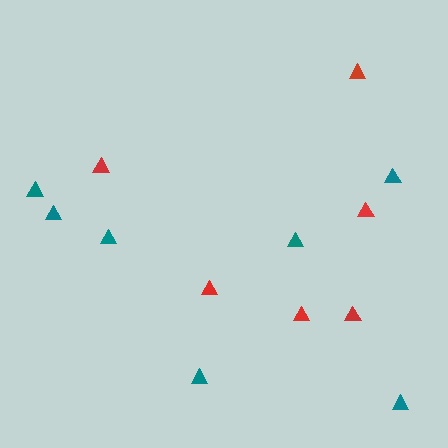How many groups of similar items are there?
There are 2 groups: one group of red triangles (6) and one group of teal triangles (7).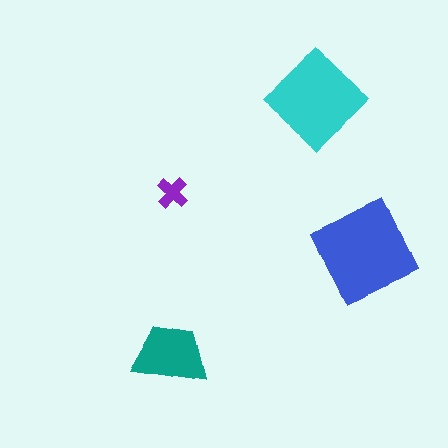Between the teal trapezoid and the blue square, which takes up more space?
The blue square.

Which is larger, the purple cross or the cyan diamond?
The cyan diamond.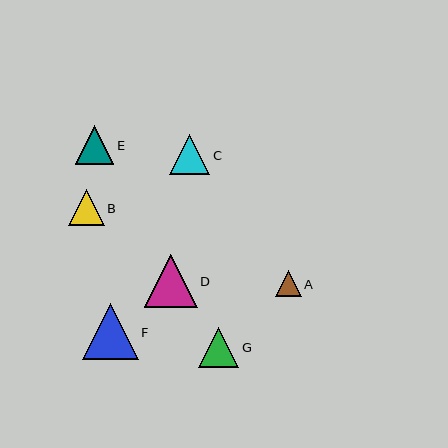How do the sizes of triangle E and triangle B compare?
Triangle E and triangle B are approximately the same size.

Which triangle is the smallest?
Triangle A is the smallest with a size of approximately 26 pixels.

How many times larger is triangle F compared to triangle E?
Triangle F is approximately 1.4 times the size of triangle E.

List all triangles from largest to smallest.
From largest to smallest: F, D, C, G, E, B, A.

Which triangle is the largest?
Triangle F is the largest with a size of approximately 56 pixels.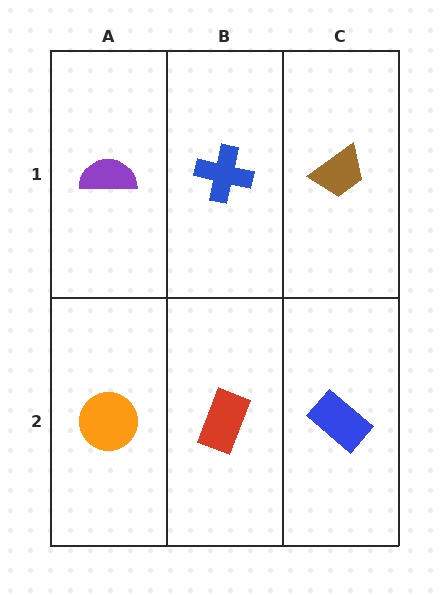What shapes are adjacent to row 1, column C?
A blue rectangle (row 2, column C), a blue cross (row 1, column B).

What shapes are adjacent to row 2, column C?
A brown trapezoid (row 1, column C), a red rectangle (row 2, column B).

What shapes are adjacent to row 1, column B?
A red rectangle (row 2, column B), a purple semicircle (row 1, column A), a brown trapezoid (row 1, column C).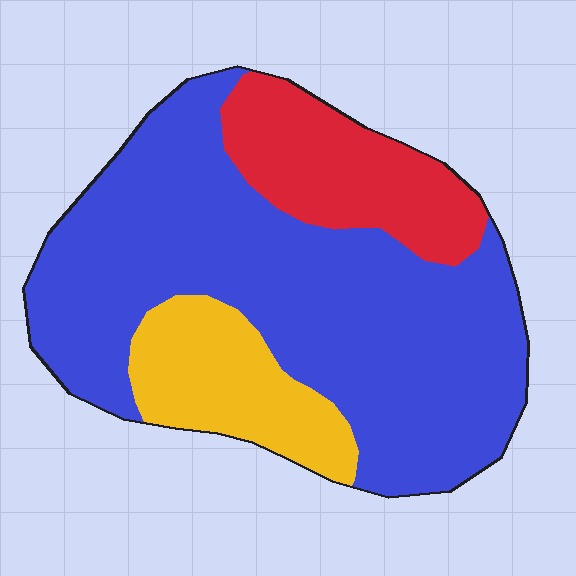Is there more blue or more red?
Blue.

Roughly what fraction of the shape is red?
Red takes up about one sixth (1/6) of the shape.